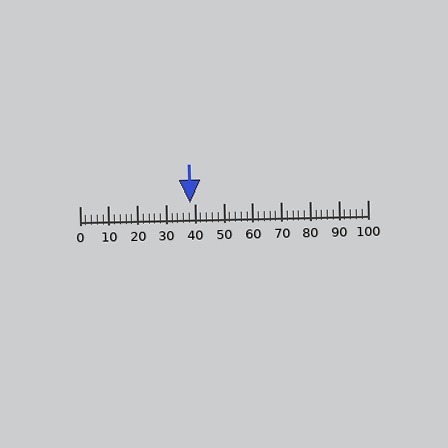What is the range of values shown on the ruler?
The ruler shows values from 0 to 100.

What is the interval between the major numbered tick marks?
The major tick marks are spaced 10 units apart.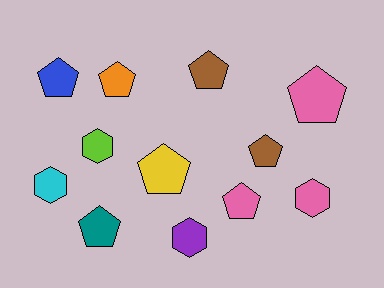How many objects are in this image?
There are 12 objects.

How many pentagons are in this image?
There are 8 pentagons.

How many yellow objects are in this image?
There is 1 yellow object.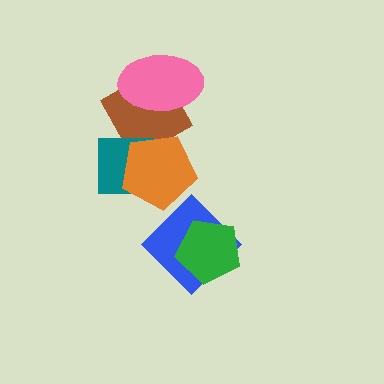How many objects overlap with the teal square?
2 objects overlap with the teal square.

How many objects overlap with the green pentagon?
1 object overlaps with the green pentagon.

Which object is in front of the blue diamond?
The green pentagon is in front of the blue diamond.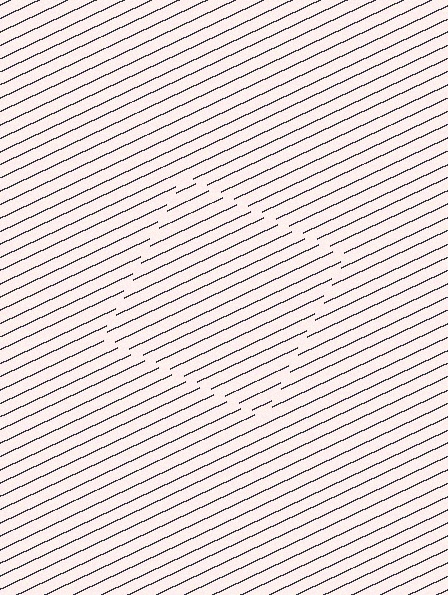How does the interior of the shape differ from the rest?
The interior of the shape contains the same grating, shifted by half a period — the contour is defined by the phase discontinuity where line-ends from the inner and outer gratings abut.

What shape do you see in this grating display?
An illusory square. The interior of the shape contains the same grating, shifted by half a period — the contour is defined by the phase discontinuity where line-ends from the inner and outer gratings abut.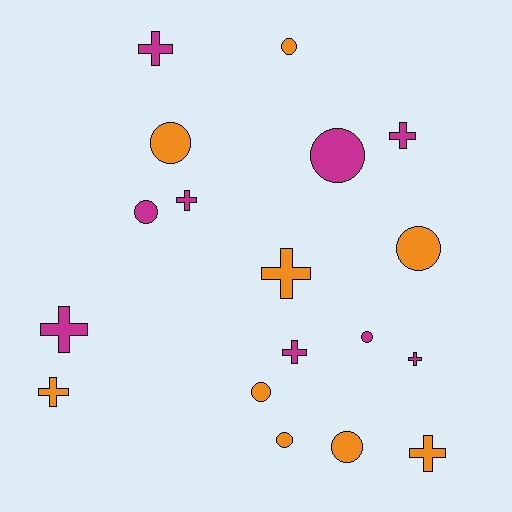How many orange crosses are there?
There are 3 orange crosses.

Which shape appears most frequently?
Circle, with 9 objects.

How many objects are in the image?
There are 18 objects.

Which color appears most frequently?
Magenta, with 9 objects.